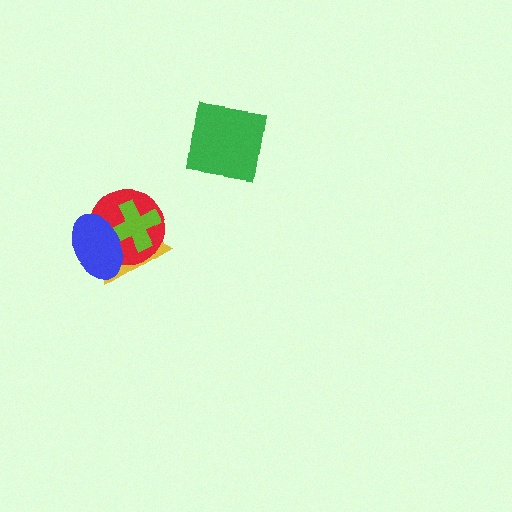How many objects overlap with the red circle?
3 objects overlap with the red circle.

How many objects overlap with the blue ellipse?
3 objects overlap with the blue ellipse.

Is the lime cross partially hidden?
Yes, it is partially covered by another shape.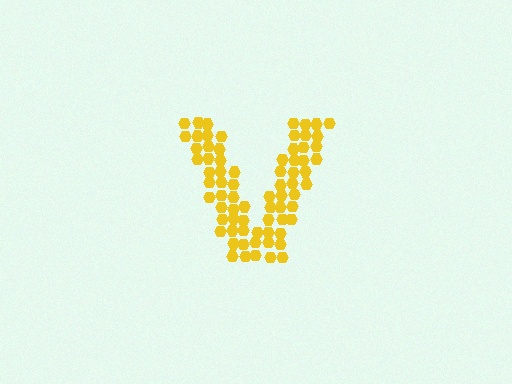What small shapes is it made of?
It is made of small hexagons.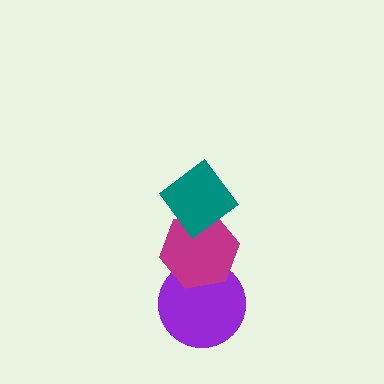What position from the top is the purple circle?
The purple circle is 3rd from the top.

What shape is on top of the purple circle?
The magenta hexagon is on top of the purple circle.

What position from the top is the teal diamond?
The teal diamond is 1st from the top.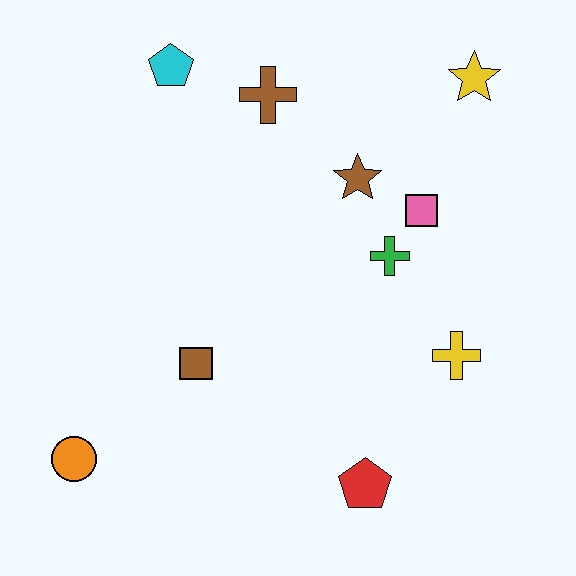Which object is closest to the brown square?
The orange circle is closest to the brown square.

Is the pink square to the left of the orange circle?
No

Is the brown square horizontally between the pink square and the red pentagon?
No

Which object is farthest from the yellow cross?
The cyan pentagon is farthest from the yellow cross.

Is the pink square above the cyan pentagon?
No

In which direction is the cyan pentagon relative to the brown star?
The cyan pentagon is to the left of the brown star.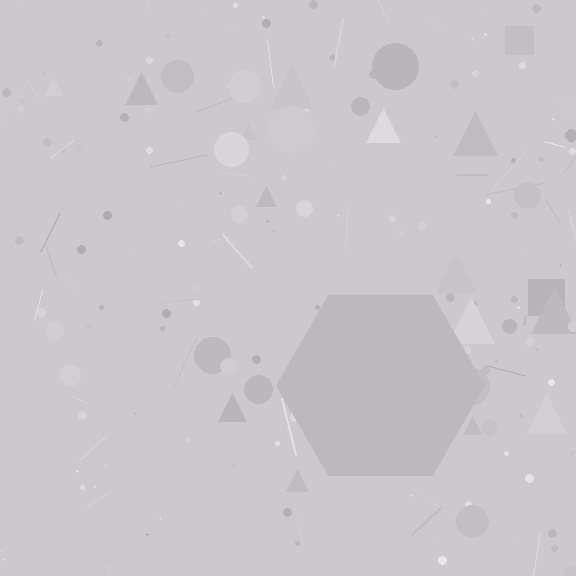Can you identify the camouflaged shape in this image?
The camouflaged shape is a hexagon.